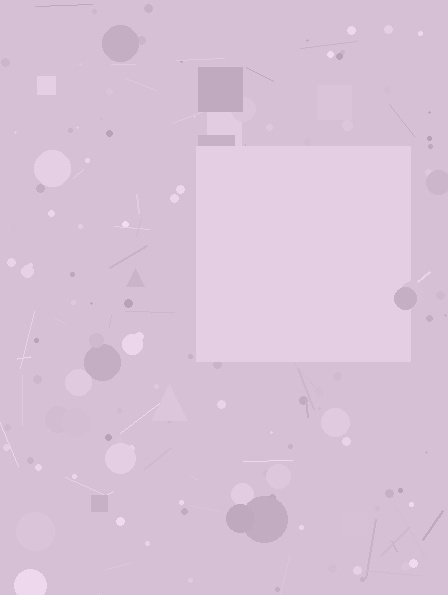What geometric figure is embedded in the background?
A square is embedded in the background.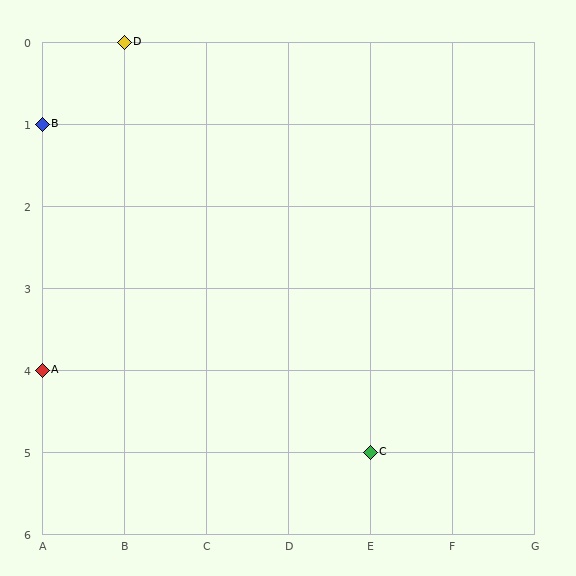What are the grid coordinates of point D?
Point D is at grid coordinates (B, 0).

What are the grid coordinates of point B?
Point B is at grid coordinates (A, 1).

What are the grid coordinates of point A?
Point A is at grid coordinates (A, 4).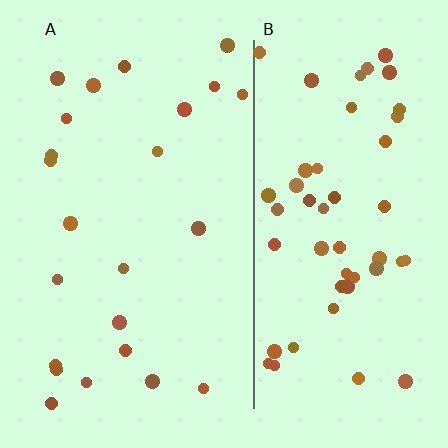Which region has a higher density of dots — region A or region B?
B (the right).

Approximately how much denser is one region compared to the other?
Approximately 2.2× — region B over region A.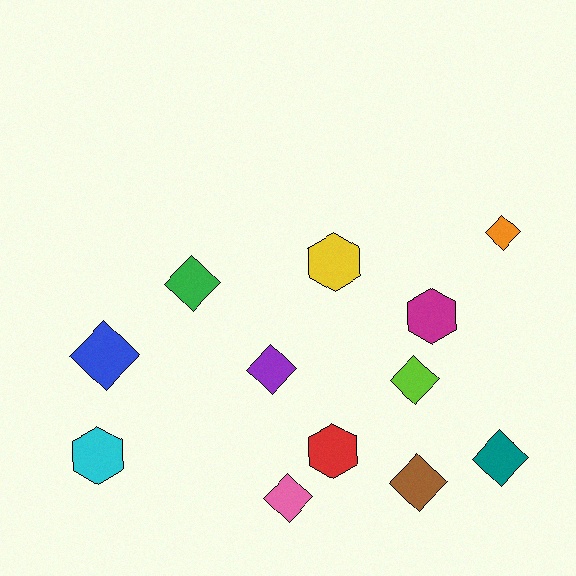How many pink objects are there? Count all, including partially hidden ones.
There is 1 pink object.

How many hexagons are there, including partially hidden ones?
There are 4 hexagons.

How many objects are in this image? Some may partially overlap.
There are 12 objects.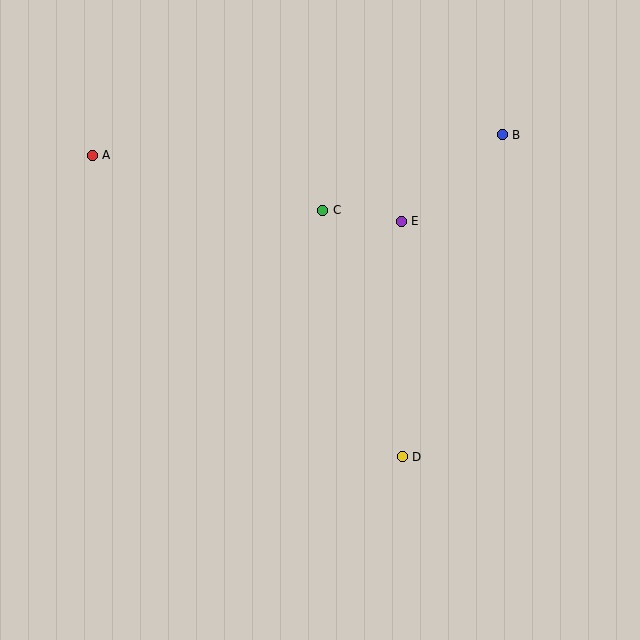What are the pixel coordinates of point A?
Point A is at (92, 155).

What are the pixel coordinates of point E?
Point E is at (401, 221).